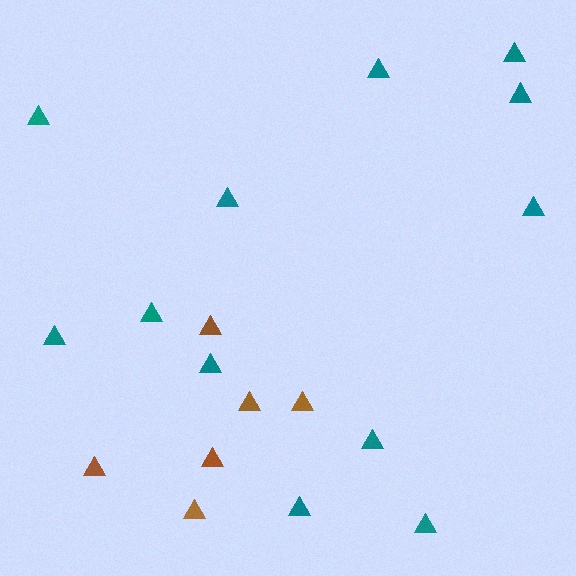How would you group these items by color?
There are 2 groups: one group of teal triangles (12) and one group of brown triangles (6).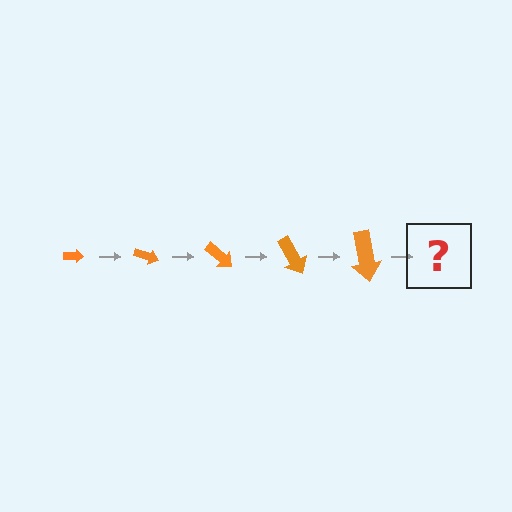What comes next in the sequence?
The next element should be an arrow, larger than the previous one and rotated 100 degrees from the start.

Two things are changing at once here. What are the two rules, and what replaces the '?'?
The two rules are that the arrow grows larger each step and it rotates 20 degrees each step. The '?' should be an arrow, larger than the previous one and rotated 100 degrees from the start.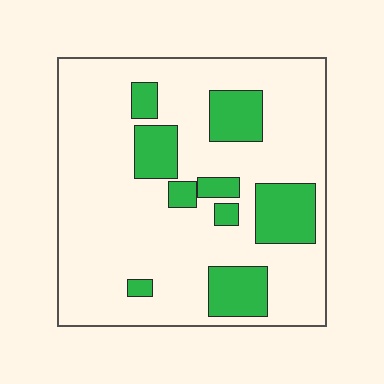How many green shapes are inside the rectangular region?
9.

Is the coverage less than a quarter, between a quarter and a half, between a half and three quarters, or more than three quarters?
Less than a quarter.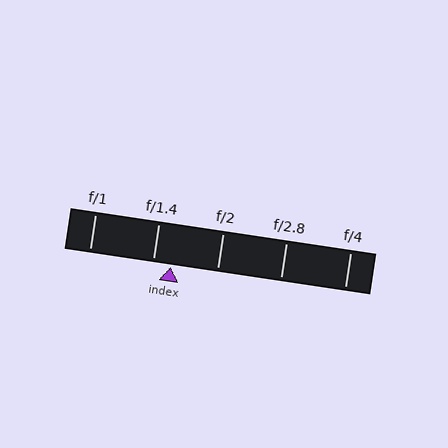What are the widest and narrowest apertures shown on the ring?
The widest aperture shown is f/1 and the narrowest is f/4.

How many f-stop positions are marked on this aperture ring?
There are 5 f-stop positions marked.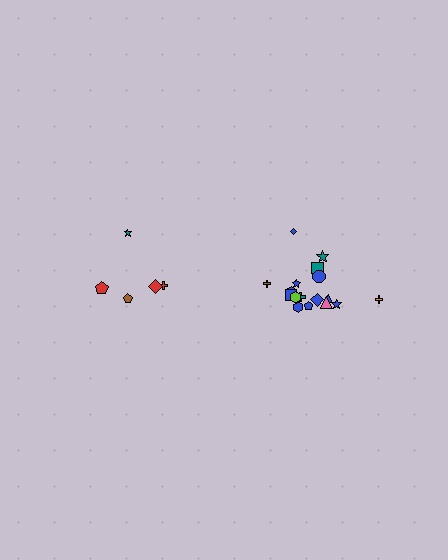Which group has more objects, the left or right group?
The right group.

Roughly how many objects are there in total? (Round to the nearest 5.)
Roughly 25 objects in total.